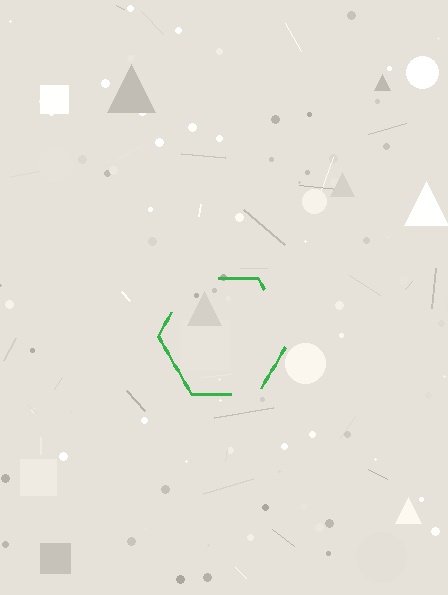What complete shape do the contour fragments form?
The contour fragments form a hexagon.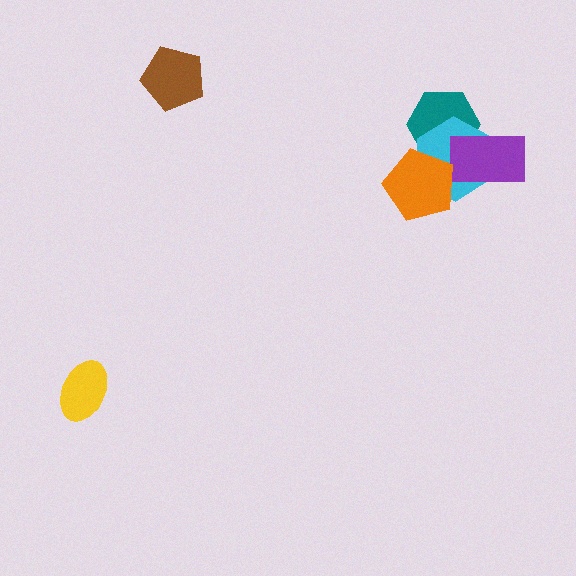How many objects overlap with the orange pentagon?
2 objects overlap with the orange pentagon.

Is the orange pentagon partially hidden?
No, no other shape covers it.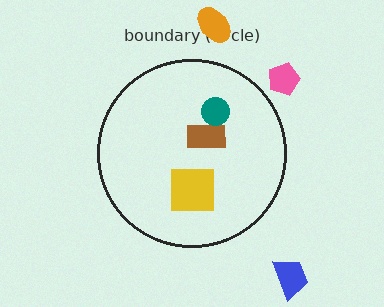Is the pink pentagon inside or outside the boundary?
Outside.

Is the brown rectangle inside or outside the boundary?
Inside.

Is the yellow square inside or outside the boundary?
Inside.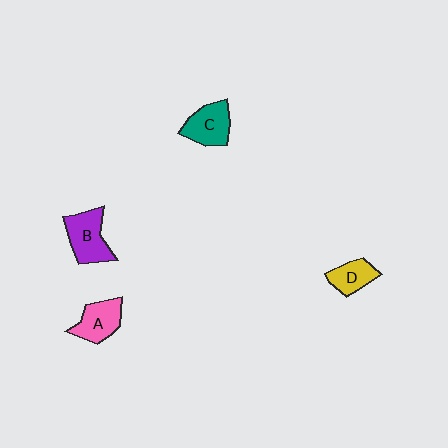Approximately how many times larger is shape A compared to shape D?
Approximately 1.3 times.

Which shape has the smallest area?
Shape D (yellow).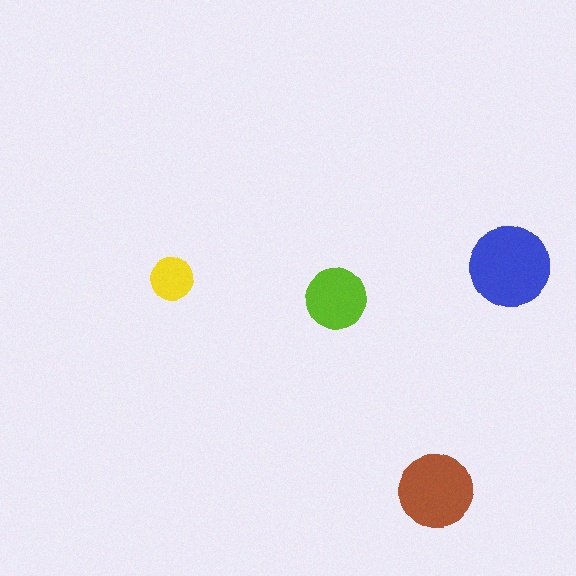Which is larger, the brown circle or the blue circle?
The blue one.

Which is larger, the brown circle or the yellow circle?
The brown one.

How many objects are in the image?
There are 4 objects in the image.